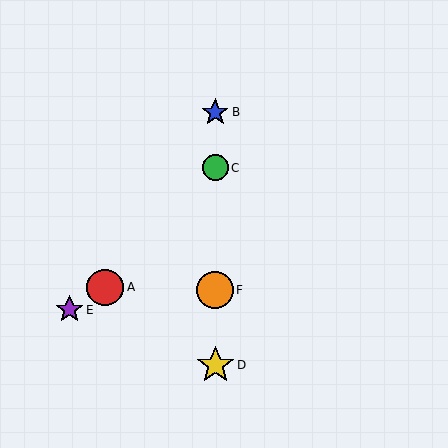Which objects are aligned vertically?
Objects B, C, D, F are aligned vertically.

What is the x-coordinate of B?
Object B is at x≈215.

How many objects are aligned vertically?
4 objects (B, C, D, F) are aligned vertically.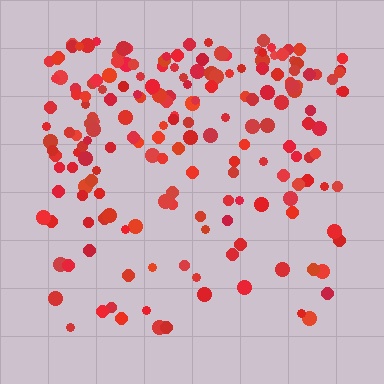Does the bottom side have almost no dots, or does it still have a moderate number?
Still a moderate number, just noticeably fewer than the top.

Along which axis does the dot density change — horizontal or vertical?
Vertical.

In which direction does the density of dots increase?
From bottom to top, with the top side densest.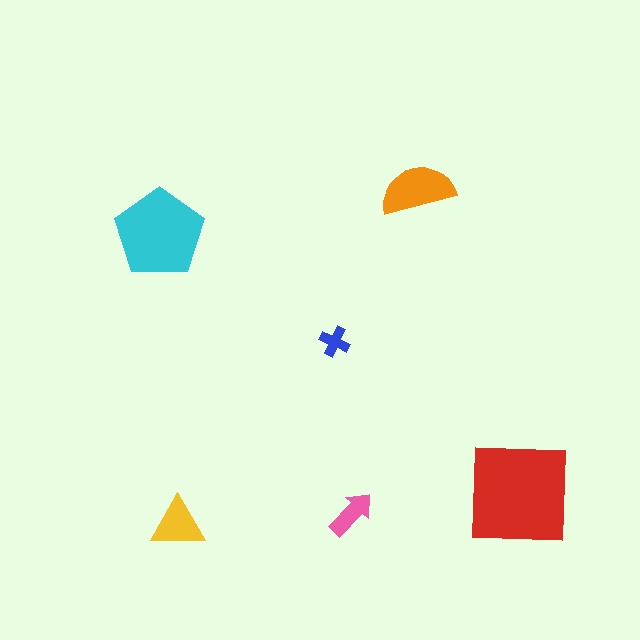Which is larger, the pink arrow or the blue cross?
The pink arrow.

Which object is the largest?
The red square.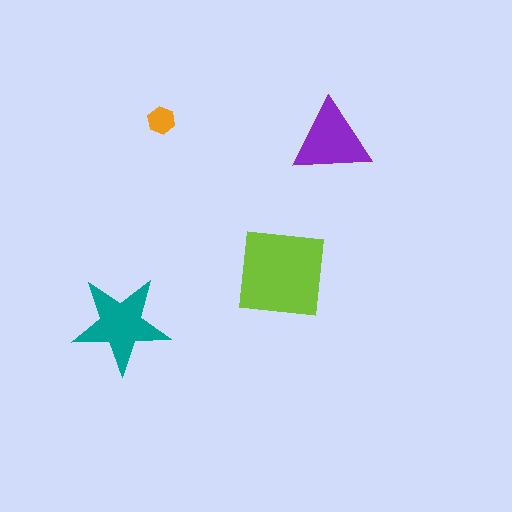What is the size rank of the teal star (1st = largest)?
2nd.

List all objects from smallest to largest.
The orange hexagon, the purple triangle, the teal star, the lime square.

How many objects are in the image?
There are 4 objects in the image.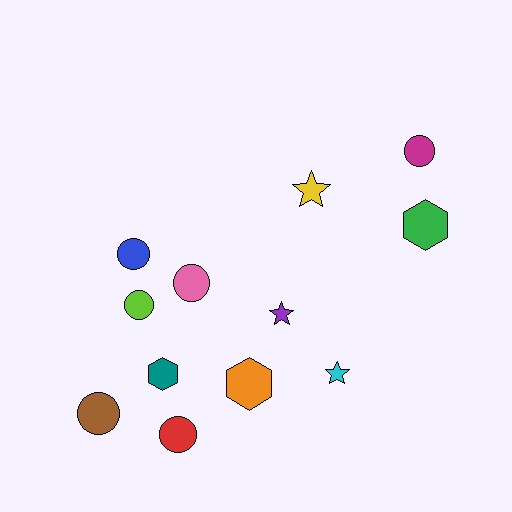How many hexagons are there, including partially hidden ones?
There are 3 hexagons.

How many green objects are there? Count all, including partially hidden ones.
There is 1 green object.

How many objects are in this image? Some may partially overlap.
There are 12 objects.